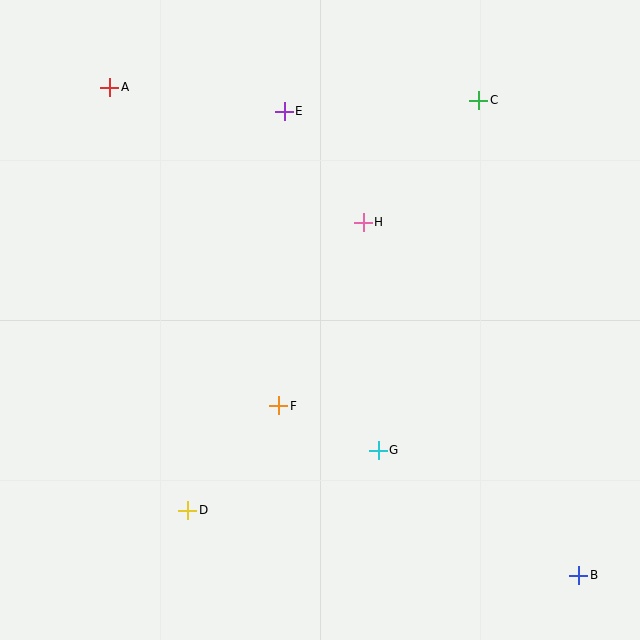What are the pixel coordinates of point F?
Point F is at (279, 406).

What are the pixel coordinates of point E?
Point E is at (284, 111).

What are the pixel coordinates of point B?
Point B is at (579, 575).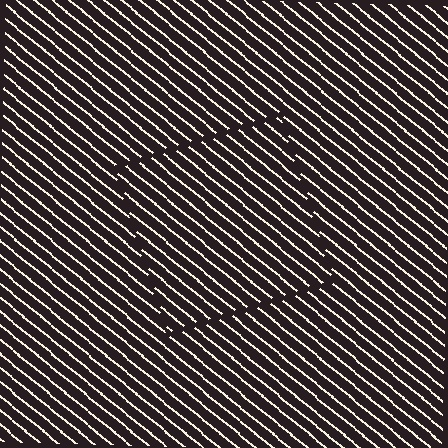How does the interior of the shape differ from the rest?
The interior of the shape contains the same grating, shifted by half a period — the contour is defined by the phase discontinuity where line-ends from the inner and outer gratings abut.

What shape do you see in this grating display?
An illusory square. The interior of the shape contains the same grating, shifted by half a period — the contour is defined by the phase discontinuity where line-ends from the inner and outer gratings abut.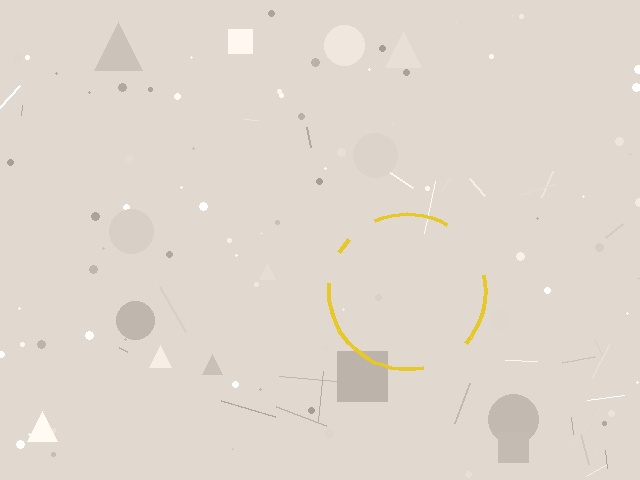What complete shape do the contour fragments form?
The contour fragments form a circle.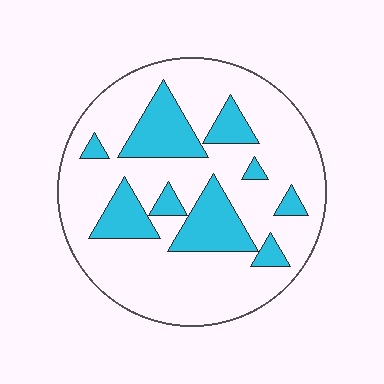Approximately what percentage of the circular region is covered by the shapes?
Approximately 25%.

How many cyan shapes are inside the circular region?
9.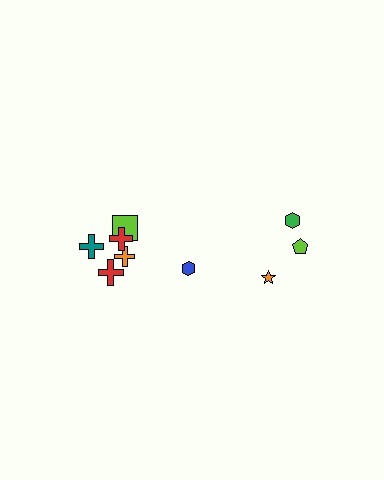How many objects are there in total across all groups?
There are 9 objects.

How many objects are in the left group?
There are 6 objects.